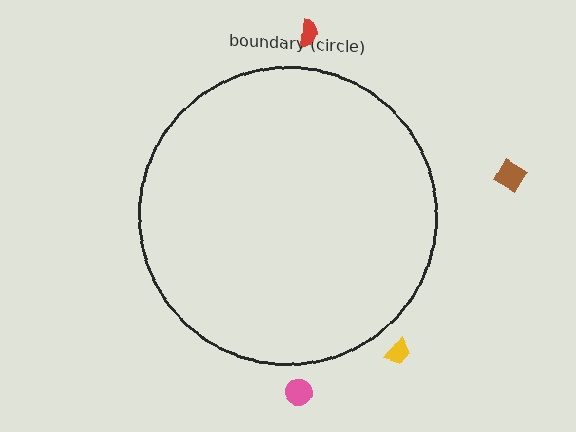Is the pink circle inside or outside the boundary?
Outside.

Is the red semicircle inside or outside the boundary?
Outside.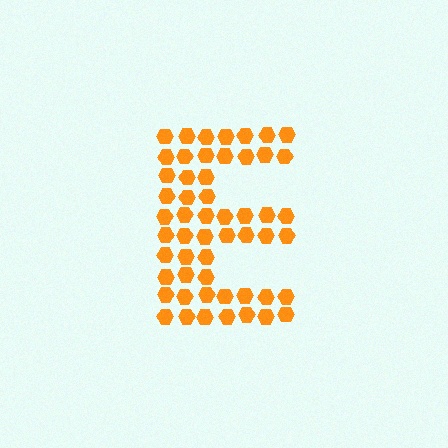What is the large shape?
The large shape is the letter E.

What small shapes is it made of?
It is made of small hexagons.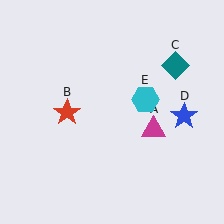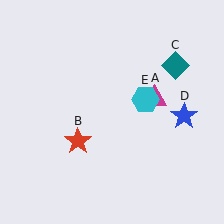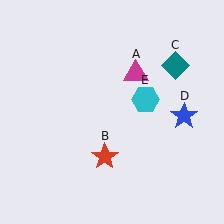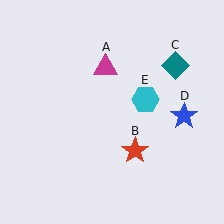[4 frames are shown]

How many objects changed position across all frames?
2 objects changed position: magenta triangle (object A), red star (object B).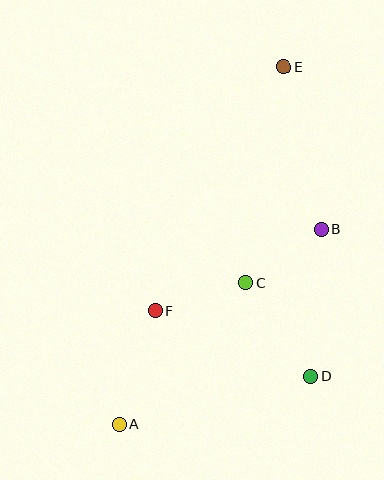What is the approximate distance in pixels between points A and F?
The distance between A and F is approximately 119 pixels.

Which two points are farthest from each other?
Points A and E are farthest from each other.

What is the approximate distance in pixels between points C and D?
The distance between C and D is approximately 114 pixels.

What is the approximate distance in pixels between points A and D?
The distance between A and D is approximately 197 pixels.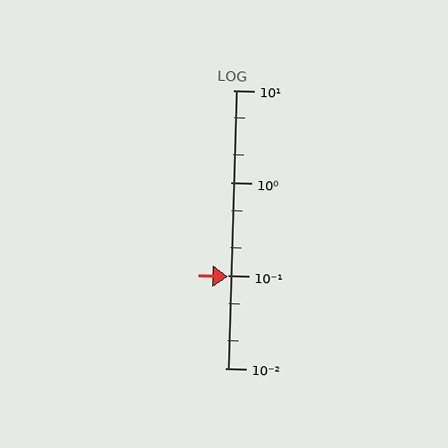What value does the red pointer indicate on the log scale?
The pointer indicates approximately 0.097.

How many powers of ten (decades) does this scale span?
The scale spans 3 decades, from 0.01 to 10.